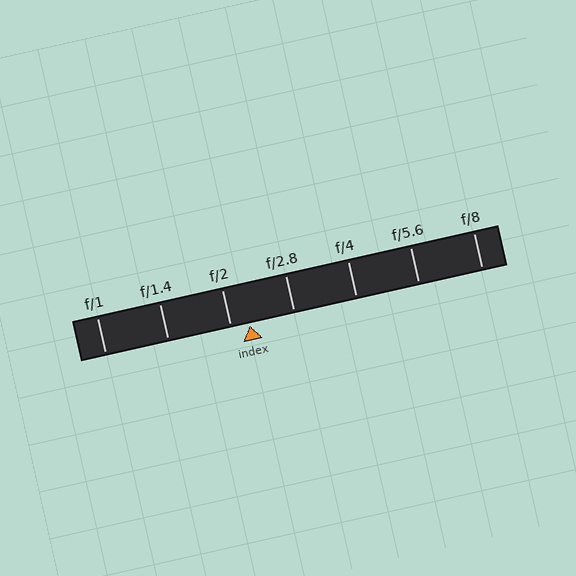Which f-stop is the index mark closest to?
The index mark is closest to f/2.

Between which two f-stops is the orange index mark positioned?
The index mark is between f/2 and f/2.8.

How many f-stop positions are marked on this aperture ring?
There are 7 f-stop positions marked.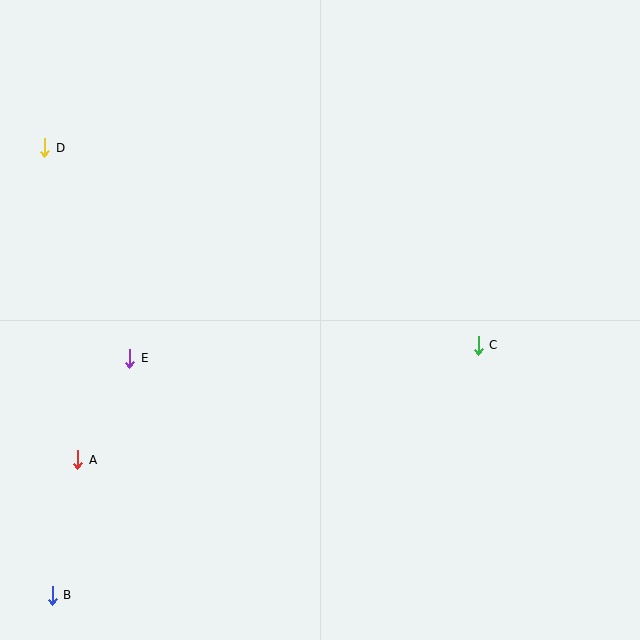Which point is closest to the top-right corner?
Point C is closest to the top-right corner.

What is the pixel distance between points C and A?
The distance between C and A is 417 pixels.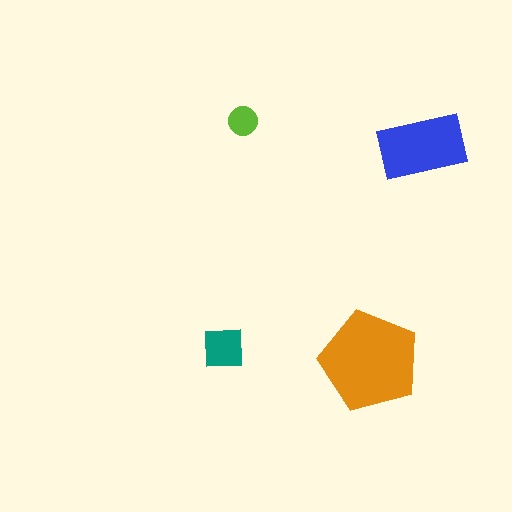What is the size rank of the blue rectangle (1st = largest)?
2nd.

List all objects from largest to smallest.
The orange pentagon, the blue rectangle, the teal square, the lime circle.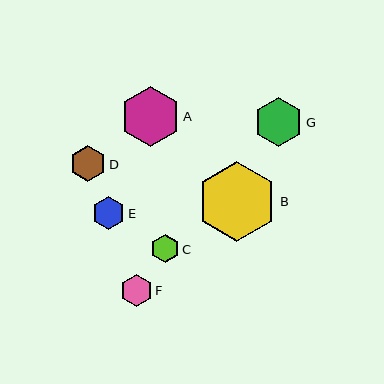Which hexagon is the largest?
Hexagon B is the largest with a size of approximately 80 pixels.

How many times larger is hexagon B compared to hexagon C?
Hexagon B is approximately 2.9 times the size of hexagon C.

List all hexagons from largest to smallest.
From largest to smallest: B, A, G, D, E, F, C.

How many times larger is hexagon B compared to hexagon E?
Hexagon B is approximately 2.5 times the size of hexagon E.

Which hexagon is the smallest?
Hexagon C is the smallest with a size of approximately 28 pixels.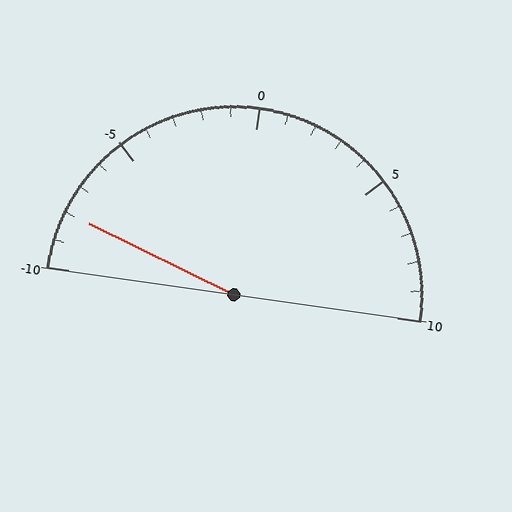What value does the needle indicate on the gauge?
The needle indicates approximately -8.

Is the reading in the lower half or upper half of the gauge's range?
The reading is in the lower half of the range (-10 to 10).